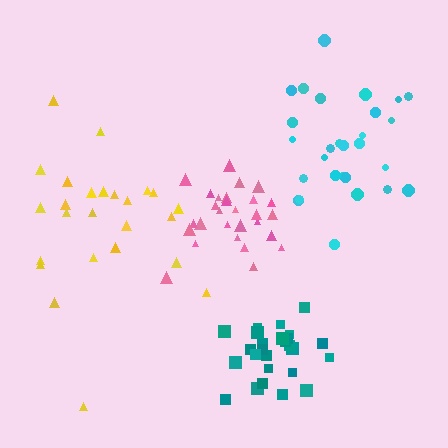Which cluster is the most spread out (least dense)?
Yellow.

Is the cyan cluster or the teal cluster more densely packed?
Teal.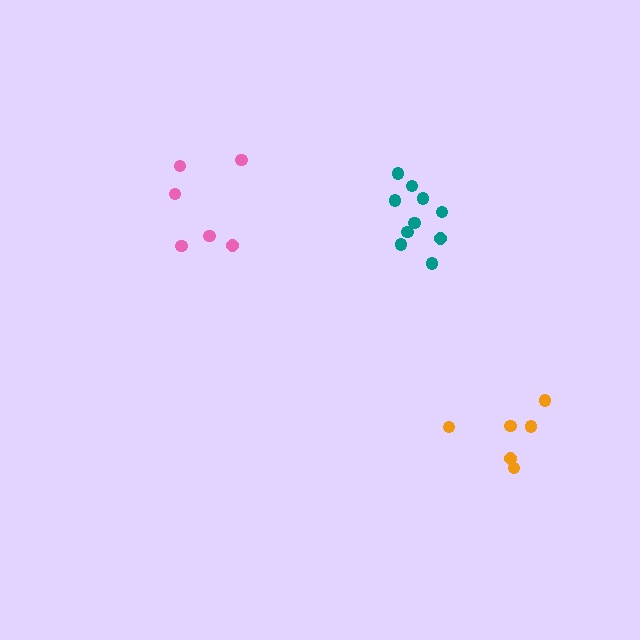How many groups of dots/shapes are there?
There are 3 groups.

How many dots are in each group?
Group 1: 10 dots, Group 2: 6 dots, Group 3: 6 dots (22 total).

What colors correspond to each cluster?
The clusters are colored: teal, orange, pink.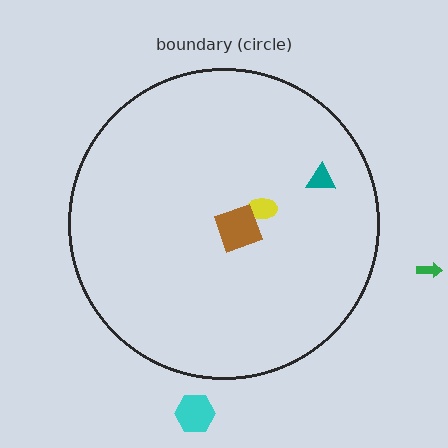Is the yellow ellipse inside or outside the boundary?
Inside.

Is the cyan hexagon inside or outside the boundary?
Outside.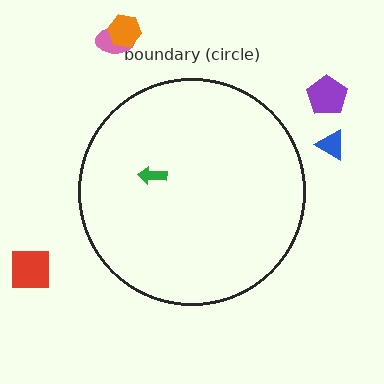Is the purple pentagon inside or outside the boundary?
Outside.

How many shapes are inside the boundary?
1 inside, 5 outside.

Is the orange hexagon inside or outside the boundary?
Outside.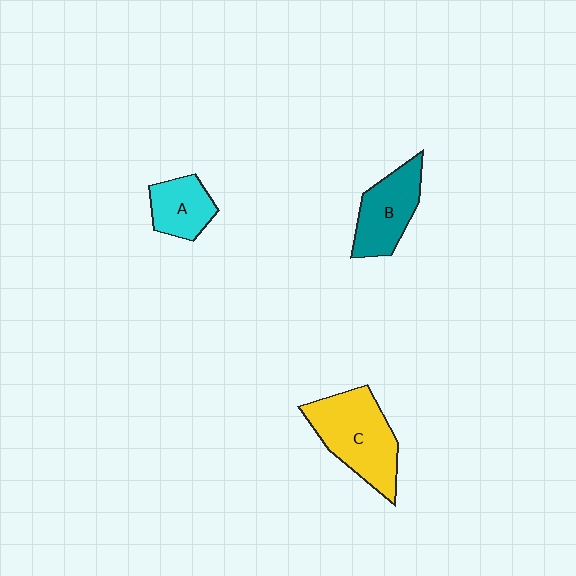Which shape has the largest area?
Shape C (yellow).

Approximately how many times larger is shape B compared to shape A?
Approximately 1.3 times.